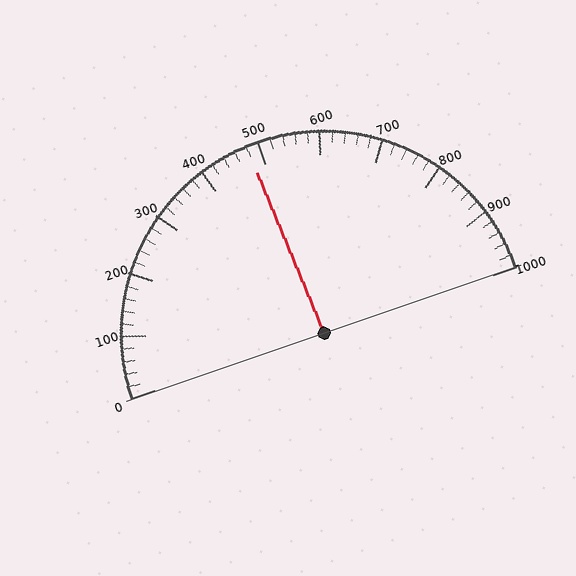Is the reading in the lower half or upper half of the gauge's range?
The reading is in the lower half of the range (0 to 1000).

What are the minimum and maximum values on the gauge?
The gauge ranges from 0 to 1000.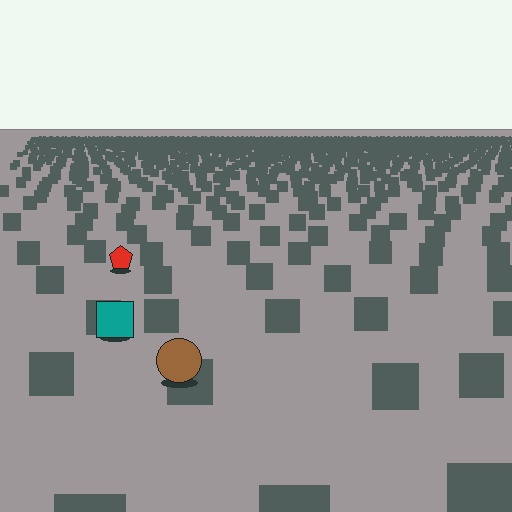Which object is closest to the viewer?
The brown circle is closest. The texture marks near it are larger and more spread out.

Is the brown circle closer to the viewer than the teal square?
Yes. The brown circle is closer — you can tell from the texture gradient: the ground texture is coarser near it.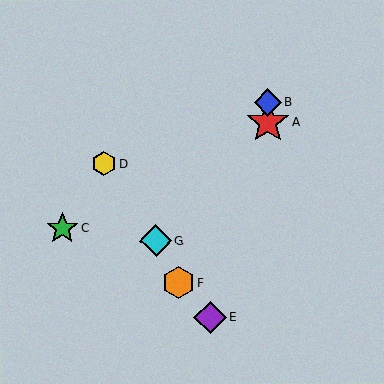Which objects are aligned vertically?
Objects A, B are aligned vertically.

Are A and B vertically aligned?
Yes, both are at x≈268.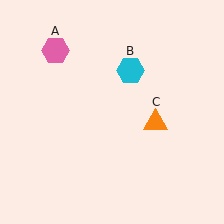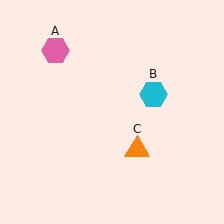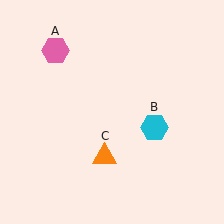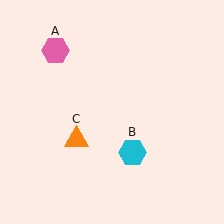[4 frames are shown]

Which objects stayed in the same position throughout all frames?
Pink hexagon (object A) remained stationary.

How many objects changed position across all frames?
2 objects changed position: cyan hexagon (object B), orange triangle (object C).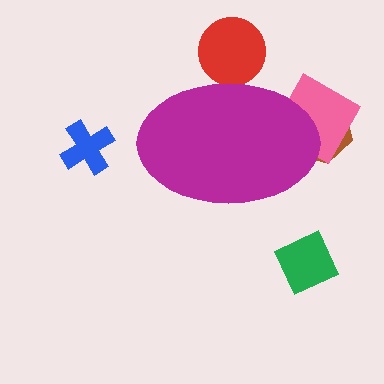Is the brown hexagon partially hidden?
Yes, the brown hexagon is partially hidden behind the magenta ellipse.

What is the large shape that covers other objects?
A magenta ellipse.